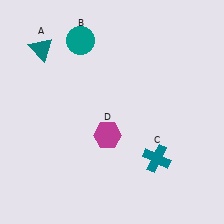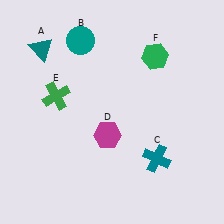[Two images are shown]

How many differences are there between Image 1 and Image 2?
There are 2 differences between the two images.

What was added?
A green cross (E), a green hexagon (F) were added in Image 2.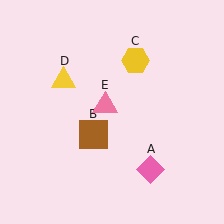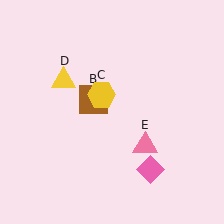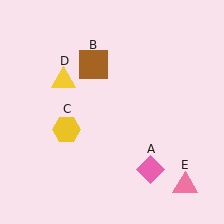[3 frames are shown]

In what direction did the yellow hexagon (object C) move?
The yellow hexagon (object C) moved down and to the left.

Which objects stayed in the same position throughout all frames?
Pink diamond (object A) and yellow triangle (object D) remained stationary.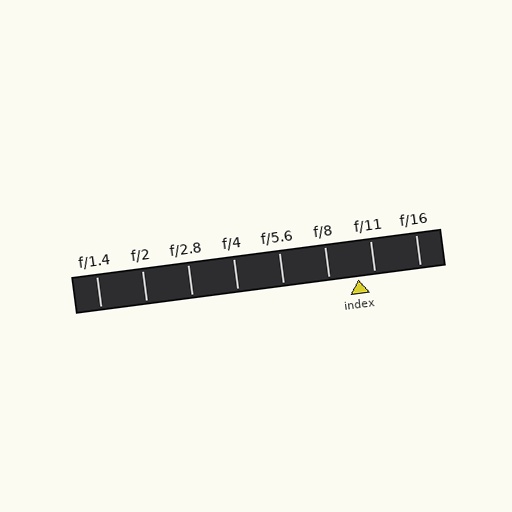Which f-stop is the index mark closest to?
The index mark is closest to f/11.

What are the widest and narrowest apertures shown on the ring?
The widest aperture shown is f/1.4 and the narrowest is f/16.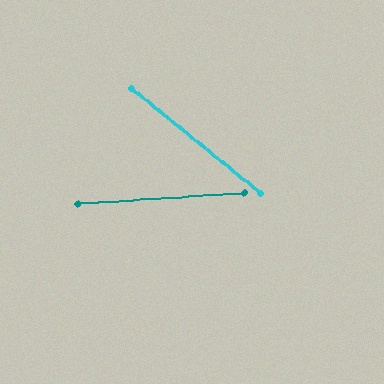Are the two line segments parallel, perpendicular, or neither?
Neither parallel nor perpendicular — they differ by about 43°.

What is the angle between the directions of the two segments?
Approximately 43 degrees.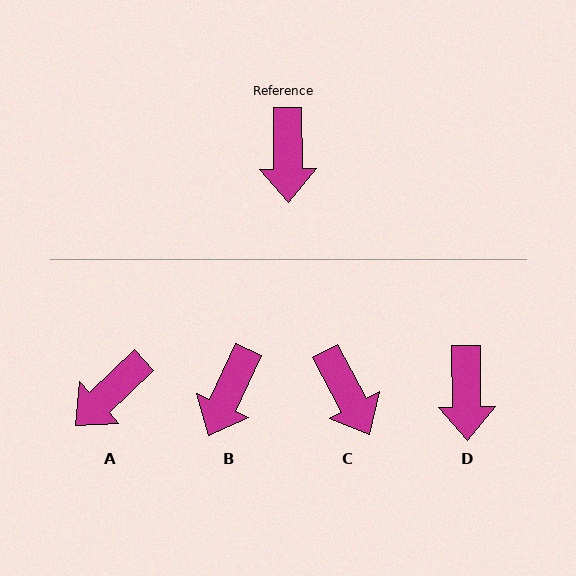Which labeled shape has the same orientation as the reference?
D.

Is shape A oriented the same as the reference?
No, it is off by about 47 degrees.